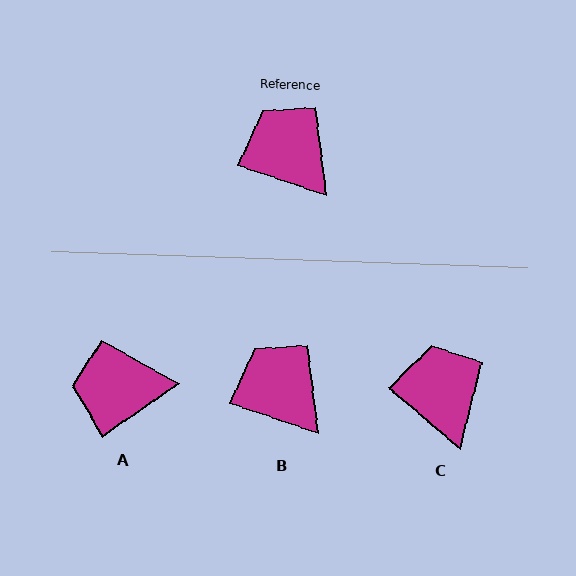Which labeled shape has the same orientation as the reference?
B.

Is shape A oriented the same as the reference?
No, it is off by about 54 degrees.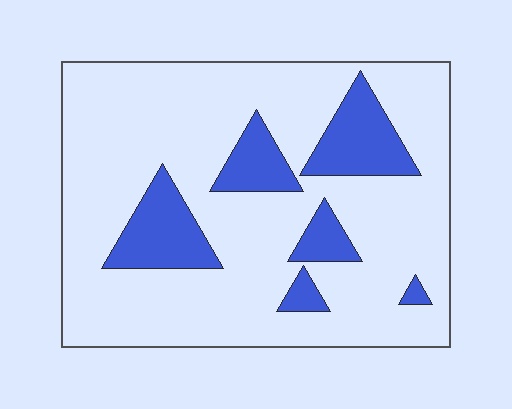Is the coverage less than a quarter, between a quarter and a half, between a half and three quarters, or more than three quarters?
Less than a quarter.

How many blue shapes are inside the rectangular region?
6.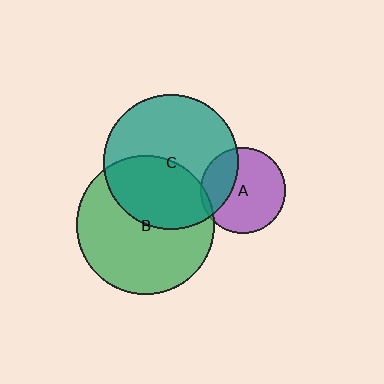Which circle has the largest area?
Circle B (green).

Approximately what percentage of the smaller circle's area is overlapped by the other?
Approximately 40%.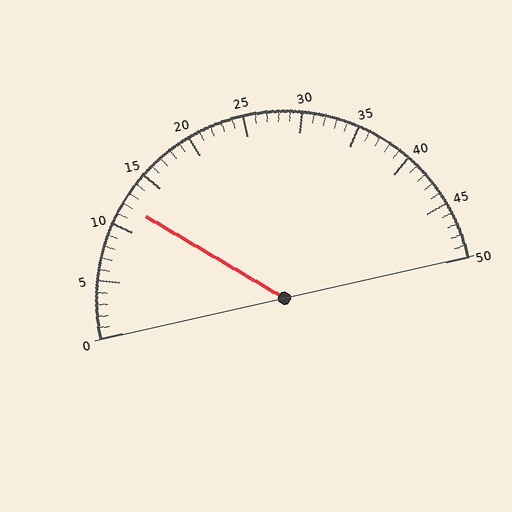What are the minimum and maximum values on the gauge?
The gauge ranges from 0 to 50.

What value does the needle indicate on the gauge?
The needle indicates approximately 12.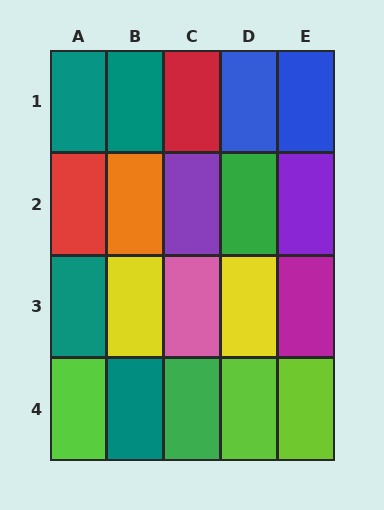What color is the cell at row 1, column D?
Blue.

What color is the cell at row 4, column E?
Lime.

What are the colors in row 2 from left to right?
Red, orange, purple, green, purple.